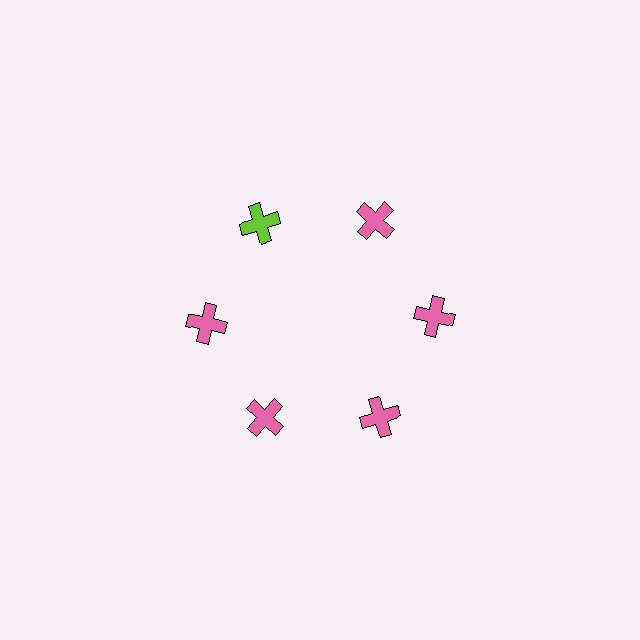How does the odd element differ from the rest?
It has a different color: lime instead of pink.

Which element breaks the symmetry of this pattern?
The lime cross at roughly the 11 o'clock position breaks the symmetry. All other shapes are pink crosses.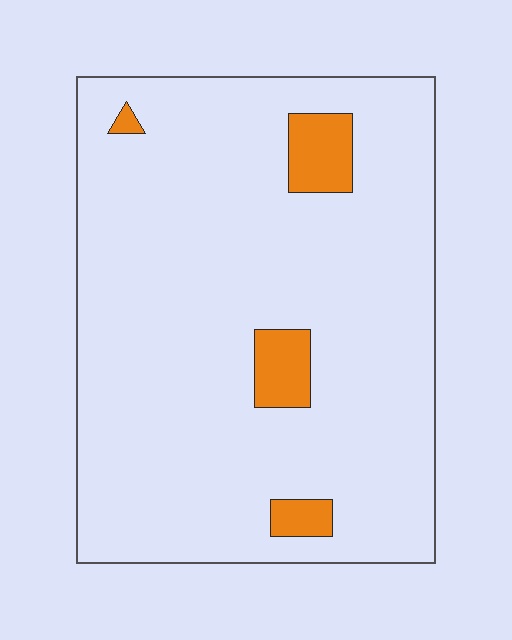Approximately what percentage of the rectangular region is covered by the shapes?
Approximately 5%.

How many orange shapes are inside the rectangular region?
4.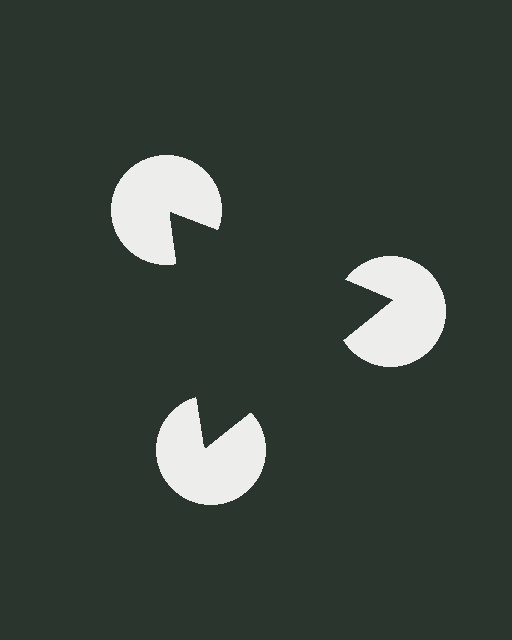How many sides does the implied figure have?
3 sides.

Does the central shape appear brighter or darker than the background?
It typically appears slightly darker than the background, even though no actual brightness change is drawn.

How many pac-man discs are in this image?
There are 3 — one at each vertex of the illusory triangle.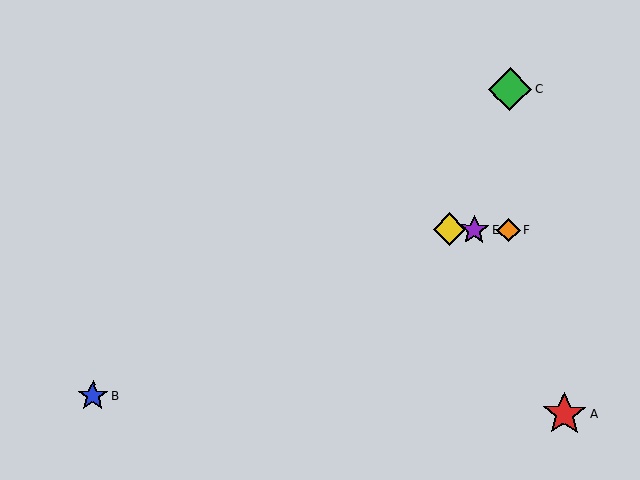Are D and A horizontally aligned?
No, D is at y≈229 and A is at y≈414.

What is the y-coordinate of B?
Object B is at y≈396.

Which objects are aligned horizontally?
Objects D, E, F are aligned horizontally.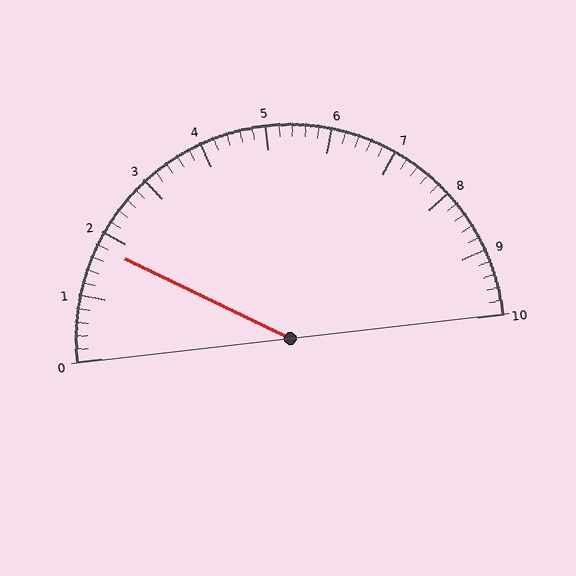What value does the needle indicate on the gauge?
The needle indicates approximately 1.8.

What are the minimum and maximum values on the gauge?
The gauge ranges from 0 to 10.